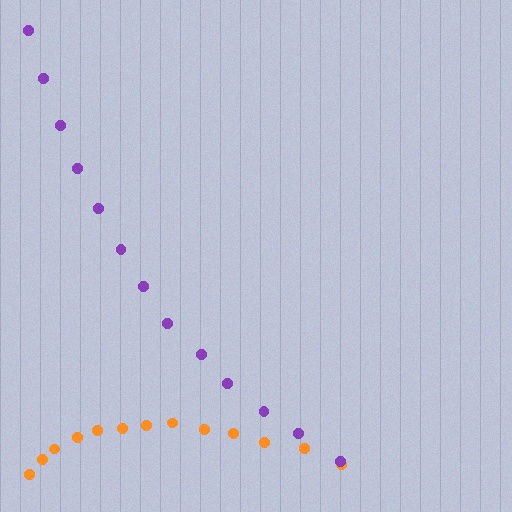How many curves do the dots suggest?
There are 2 distinct paths.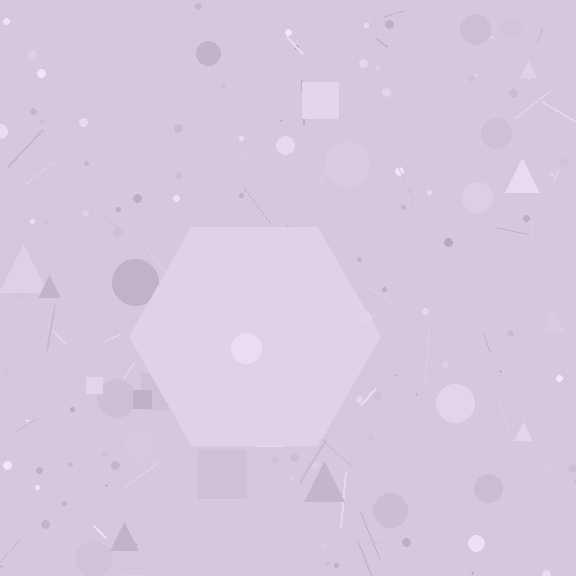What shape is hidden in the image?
A hexagon is hidden in the image.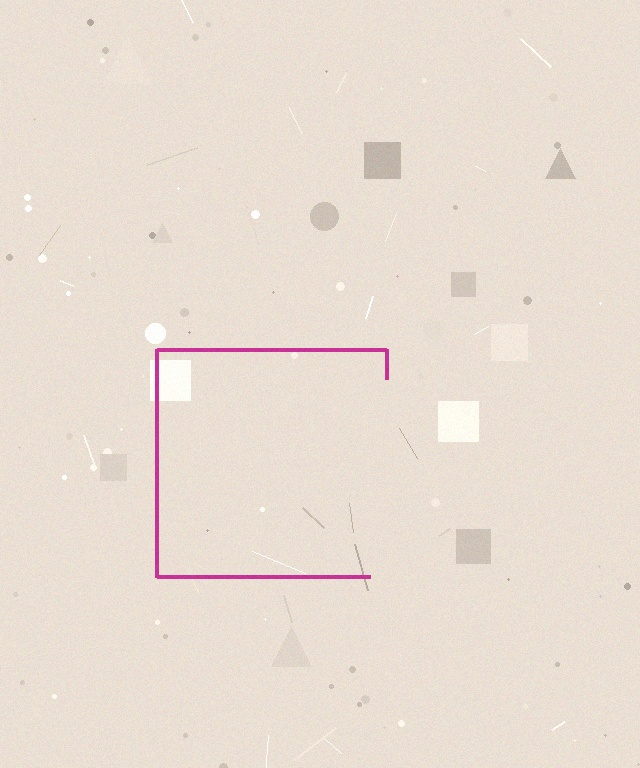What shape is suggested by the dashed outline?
The dashed outline suggests a square.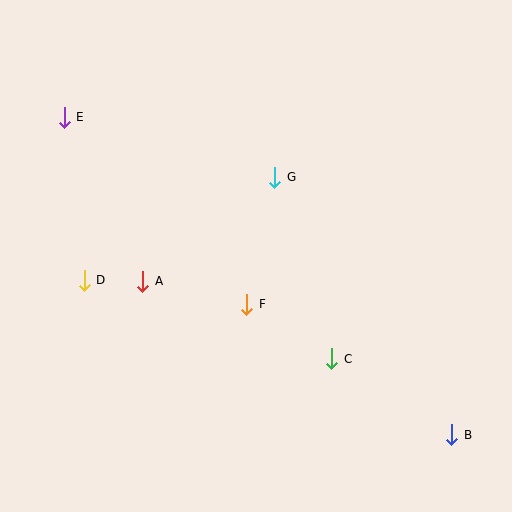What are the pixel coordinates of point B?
Point B is at (452, 435).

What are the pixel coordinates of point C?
Point C is at (332, 359).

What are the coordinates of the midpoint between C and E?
The midpoint between C and E is at (198, 238).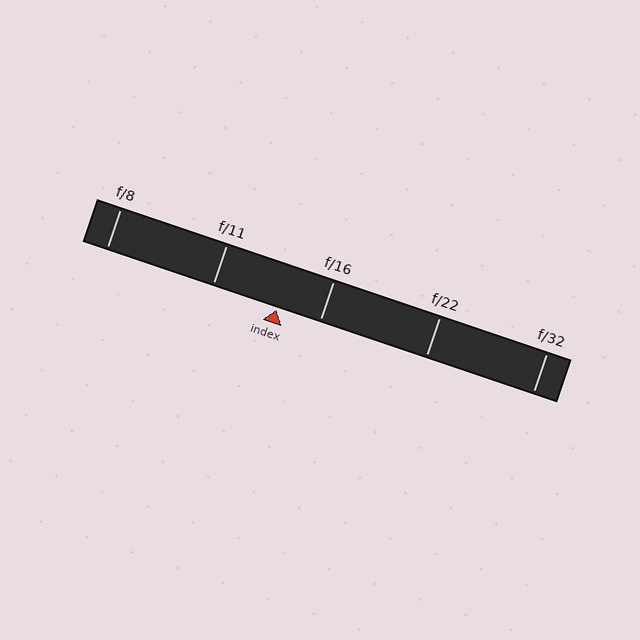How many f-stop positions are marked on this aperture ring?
There are 5 f-stop positions marked.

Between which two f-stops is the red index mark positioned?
The index mark is between f/11 and f/16.